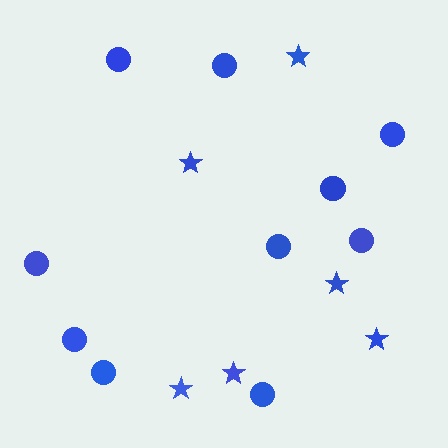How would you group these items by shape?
There are 2 groups: one group of stars (6) and one group of circles (10).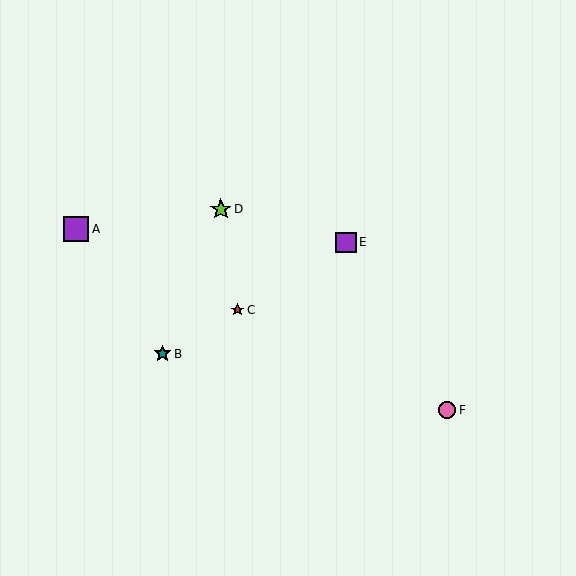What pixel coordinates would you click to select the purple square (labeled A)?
Click at (76, 229) to select the purple square A.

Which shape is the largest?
The purple square (labeled A) is the largest.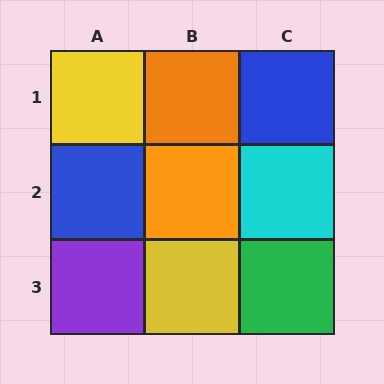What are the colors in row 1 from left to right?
Yellow, orange, blue.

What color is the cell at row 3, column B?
Yellow.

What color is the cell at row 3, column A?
Purple.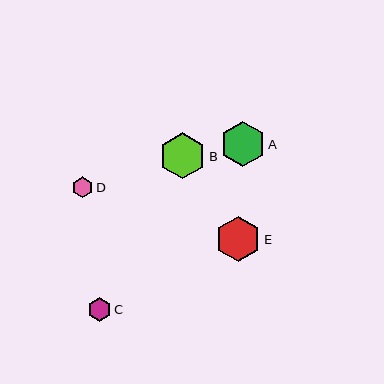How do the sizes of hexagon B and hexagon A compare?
Hexagon B and hexagon A are approximately the same size.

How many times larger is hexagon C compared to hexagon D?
Hexagon C is approximately 1.1 times the size of hexagon D.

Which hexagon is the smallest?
Hexagon D is the smallest with a size of approximately 21 pixels.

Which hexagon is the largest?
Hexagon B is the largest with a size of approximately 46 pixels.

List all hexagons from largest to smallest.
From largest to smallest: B, E, A, C, D.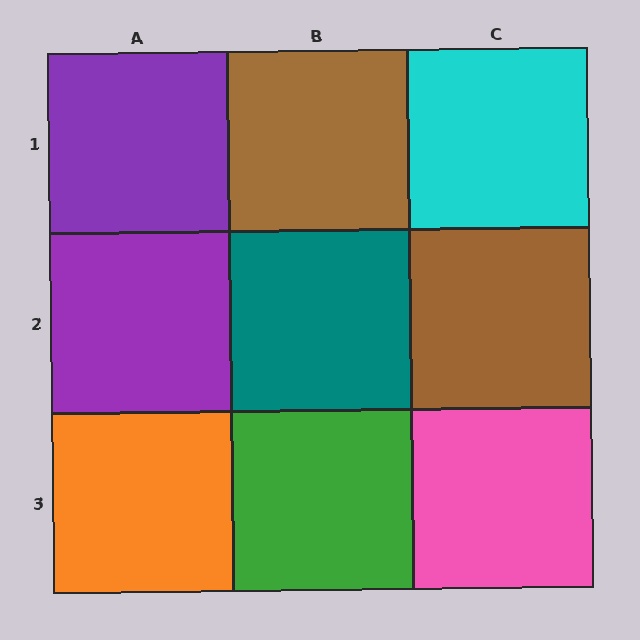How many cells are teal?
1 cell is teal.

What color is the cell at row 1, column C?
Cyan.